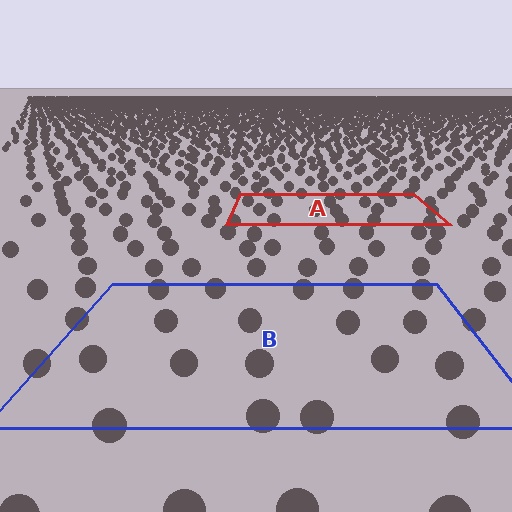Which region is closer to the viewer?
Region B is closer. The texture elements there are larger and more spread out.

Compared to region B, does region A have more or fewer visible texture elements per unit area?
Region A has more texture elements per unit area — they are packed more densely because it is farther away.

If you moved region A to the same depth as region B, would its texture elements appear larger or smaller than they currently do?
They would appear larger. At a closer depth, the same texture elements are projected at a bigger on-screen size.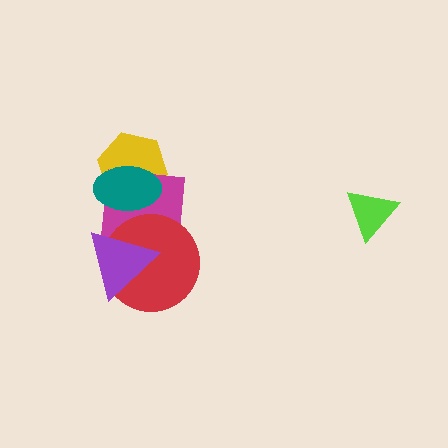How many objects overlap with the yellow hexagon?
2 objects overlap with the yellow hexagon.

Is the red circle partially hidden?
Yes, it is partially covered by another shape.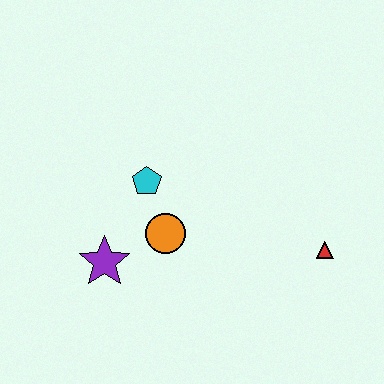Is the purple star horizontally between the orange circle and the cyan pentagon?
No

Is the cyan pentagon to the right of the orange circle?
No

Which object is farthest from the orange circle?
The red triangle is farthest from the orange circle.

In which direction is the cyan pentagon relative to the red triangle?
The cyan pentagon is to the left of the red triangle.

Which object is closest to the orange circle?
The cyan pentagon is closest to the orange circle.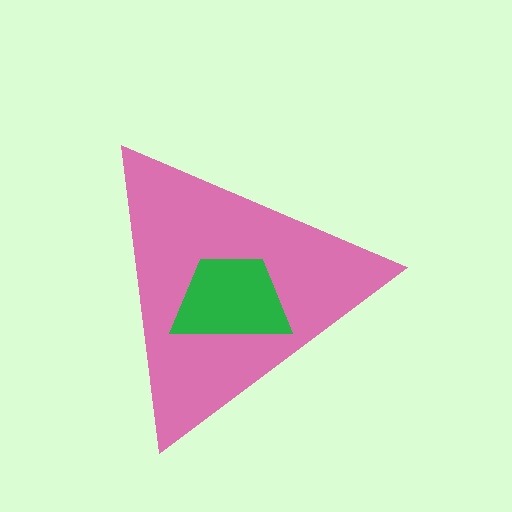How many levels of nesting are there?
2.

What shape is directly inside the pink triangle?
The green trapezoid.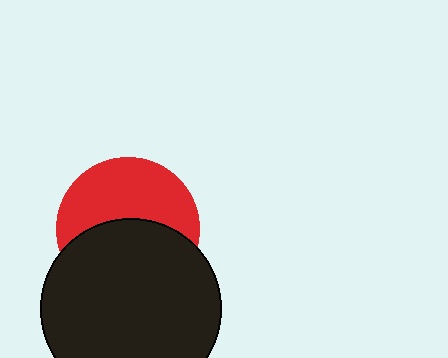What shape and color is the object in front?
The object in front is a black circle.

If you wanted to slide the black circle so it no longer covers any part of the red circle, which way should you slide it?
Slide it down — that is the most direct way to separate the two shapes.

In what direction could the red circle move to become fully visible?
The red circle could move up. That would shift it out from behind the black circle entirely.